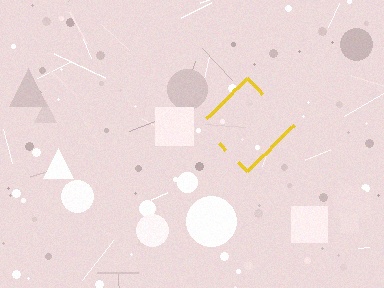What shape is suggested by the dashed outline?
The dashed outline suggests a diamond.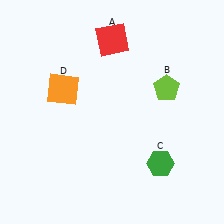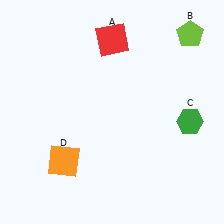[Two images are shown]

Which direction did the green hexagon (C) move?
The green hexagon (C) moved up.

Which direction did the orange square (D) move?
The orange square (D) moved down.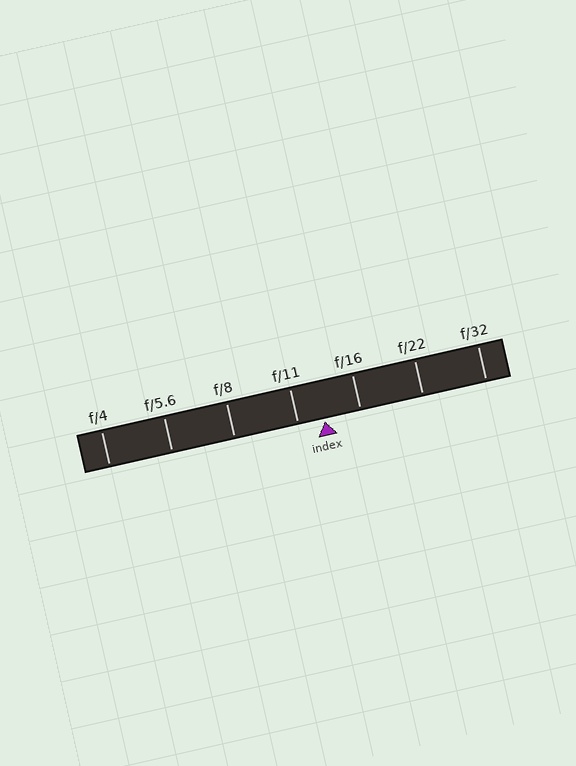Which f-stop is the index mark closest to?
The index mark is closest to f/11.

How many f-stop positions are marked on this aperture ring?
There are 7 f-stop positions marked.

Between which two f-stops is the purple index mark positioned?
The index mark is between f/11 and f/16.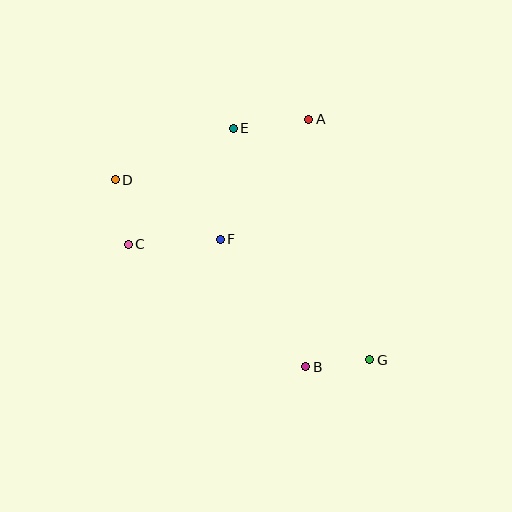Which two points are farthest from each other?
Points D and G are farthest from each other.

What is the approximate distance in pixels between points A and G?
The distance between A and G is approximately 248 pixels.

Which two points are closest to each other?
Points B and G are closest to each other.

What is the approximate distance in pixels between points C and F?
The distance between C and F is approximately 92 pixels.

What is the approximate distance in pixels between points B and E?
The distance between B and E is approximately 249 pixels.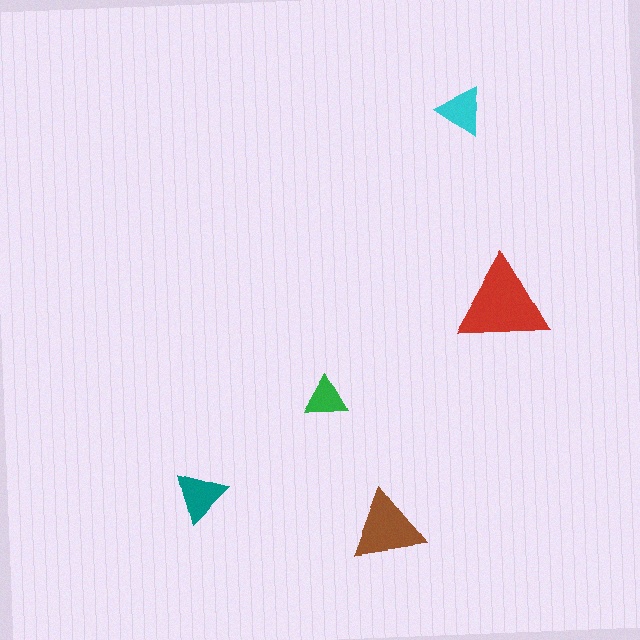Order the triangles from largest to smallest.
the red one, the brown one, the teal one, the cyan one, the green one.